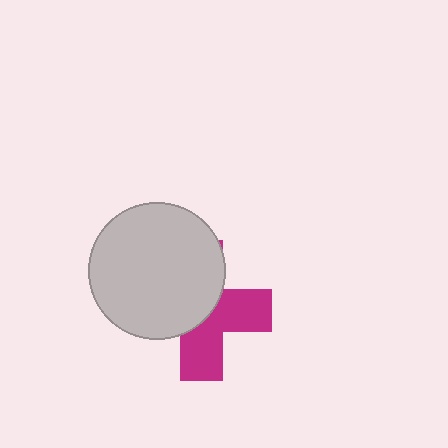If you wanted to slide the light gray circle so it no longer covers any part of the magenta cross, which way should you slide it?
Slide it toward the upper-left — that is the most direct way to separate the two shapes.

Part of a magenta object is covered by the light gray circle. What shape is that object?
It is a cross.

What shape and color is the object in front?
The object in front is a light gray circle.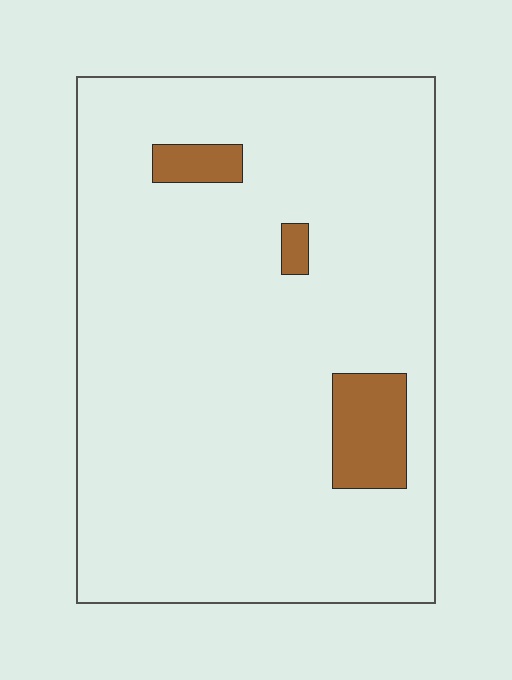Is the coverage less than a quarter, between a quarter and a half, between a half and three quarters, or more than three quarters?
Less than a quarter.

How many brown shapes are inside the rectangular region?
3.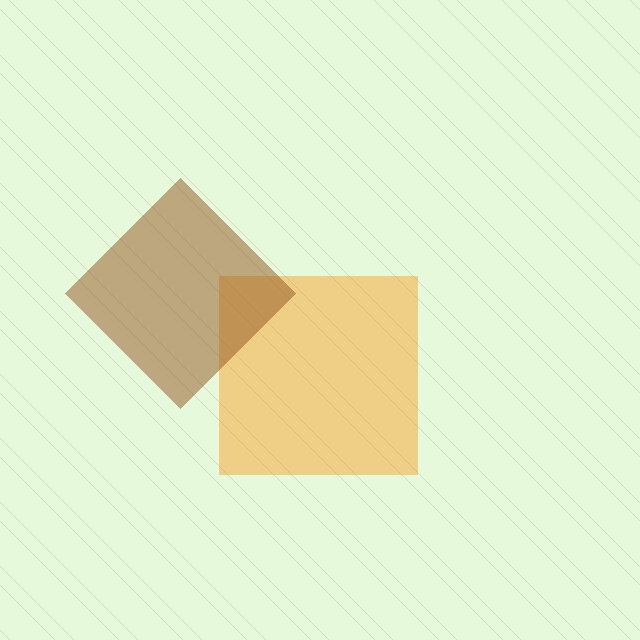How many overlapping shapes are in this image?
There are 2 overlapping shapes in the image.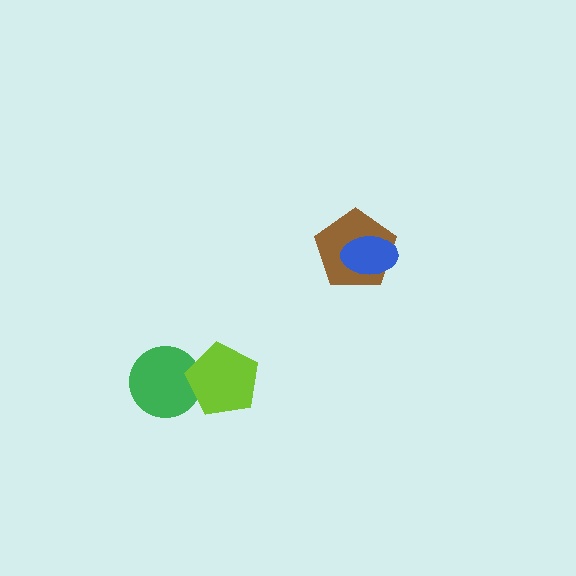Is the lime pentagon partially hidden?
No, no other shape covers it.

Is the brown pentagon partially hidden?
Yes, it is partially covered by another shape.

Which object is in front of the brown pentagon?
The blue ellipse is in front of the brown pentagon.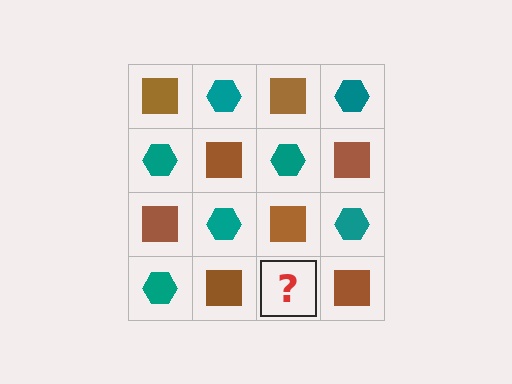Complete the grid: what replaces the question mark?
The question mark should be replaced with a teal hexagon.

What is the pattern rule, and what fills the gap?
The rule is that it alternates brown square and teal hexagon in a checkerboard pattern. The gap should be filled with a teal hexagon.